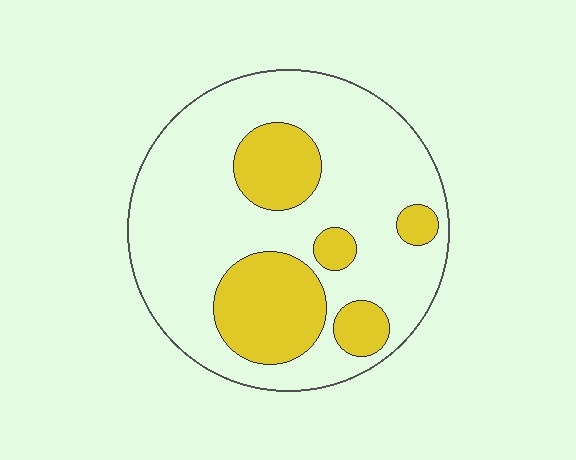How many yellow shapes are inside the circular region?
5.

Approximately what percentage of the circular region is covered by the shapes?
Approximately 25%.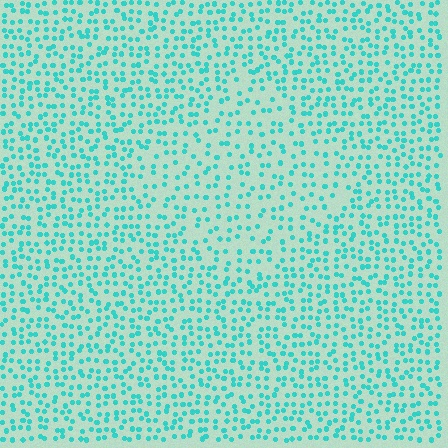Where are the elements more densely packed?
The elements are more densely packed outside the diamond boundary.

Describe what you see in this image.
The image contains small cyan elements arranged at two different densities. A diamond-shaped region is visible where the elements are less densely packed than the surrounding area.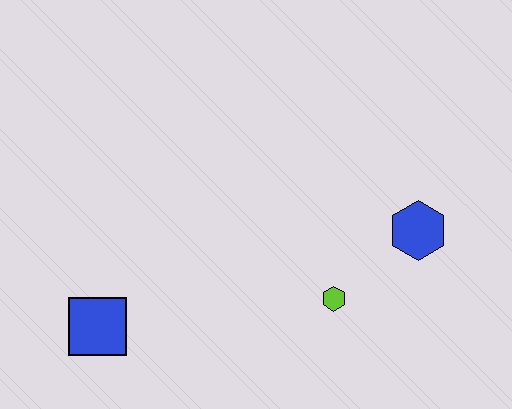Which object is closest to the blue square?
The lime hexagon is closest to the blue square.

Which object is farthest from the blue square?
The blue hexagon is farthest from the blue square.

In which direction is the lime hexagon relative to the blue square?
The lime hexagon is to the right of the blue square.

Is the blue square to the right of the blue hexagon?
No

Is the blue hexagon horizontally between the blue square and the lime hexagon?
No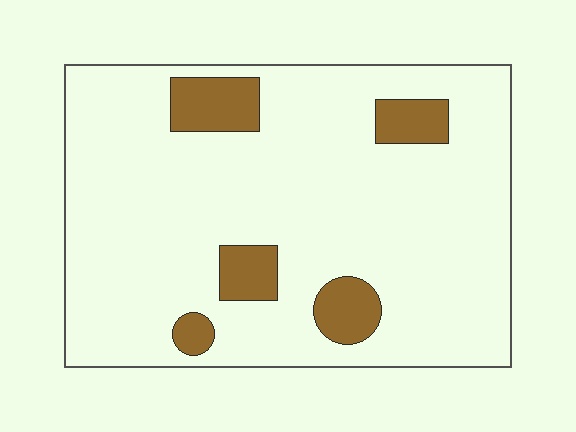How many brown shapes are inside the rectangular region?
5.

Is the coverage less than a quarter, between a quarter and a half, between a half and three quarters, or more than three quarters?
Less than a quarter.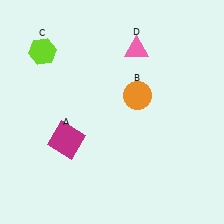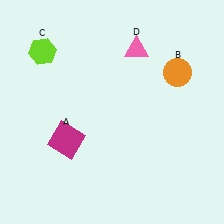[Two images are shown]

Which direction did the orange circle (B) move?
The orange circle (B) moved right.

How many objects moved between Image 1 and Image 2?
1 object moved between the two images.